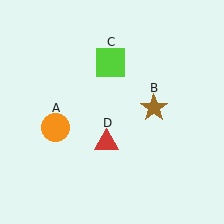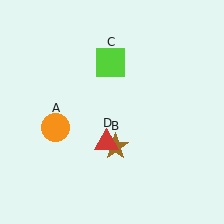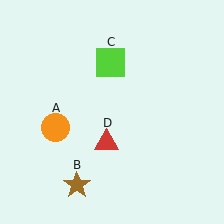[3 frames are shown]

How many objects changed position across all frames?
1 object changed position: brown star (object B).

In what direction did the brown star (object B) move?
The brown star (object B) moved down and to the left.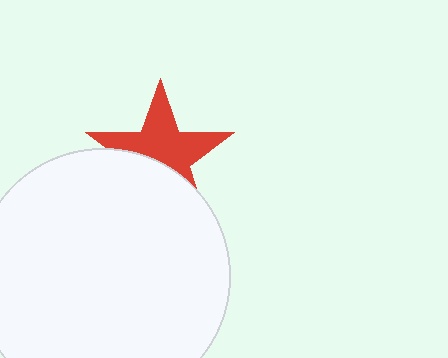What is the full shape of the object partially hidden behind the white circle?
The partially hidden object is a red star.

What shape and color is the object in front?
The object in front is a white circle.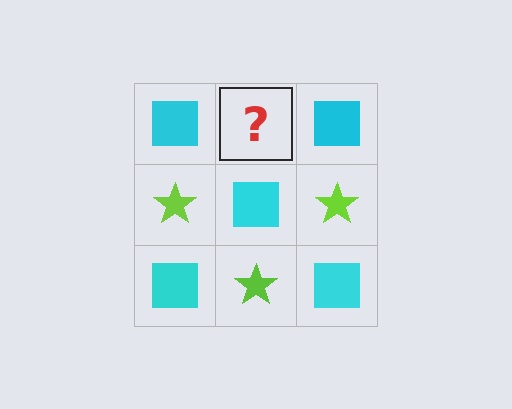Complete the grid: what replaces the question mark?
The question mark should be replaced with a lime star.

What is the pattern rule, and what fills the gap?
The rule is that it alternates cyan square and lime star in a checkerboard pattern. The gap should be filled with a lime star.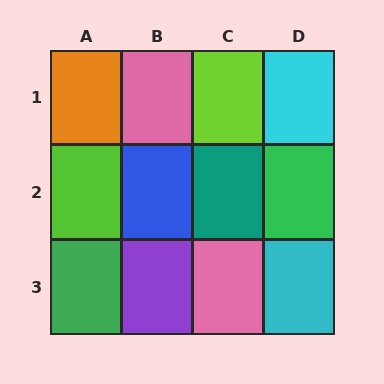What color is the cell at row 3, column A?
Green.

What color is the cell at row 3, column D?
Cyan.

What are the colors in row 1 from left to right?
Orange, pink, lime, cyan.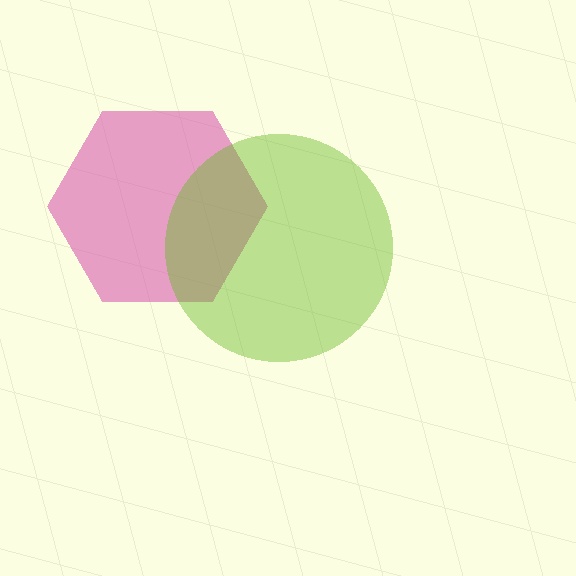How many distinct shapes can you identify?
There are 2 distinct shapes: a pink hexagon, a lime circle.